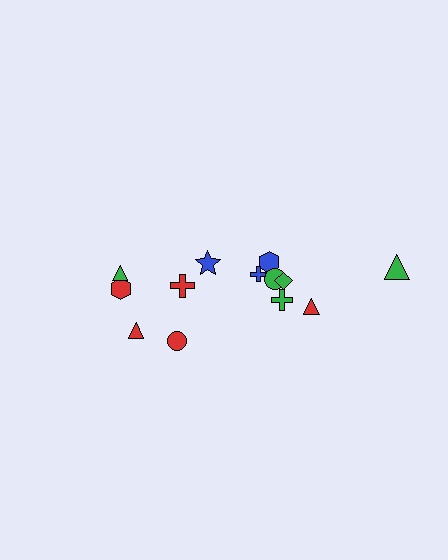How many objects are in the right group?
There are 8 objects.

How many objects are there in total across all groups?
There are 13 objects.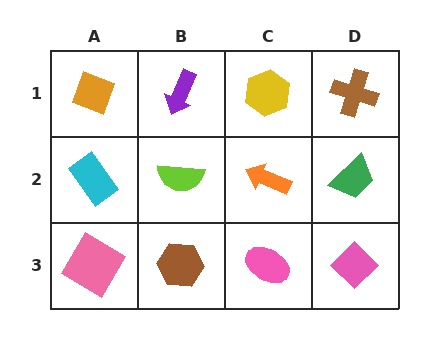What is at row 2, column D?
A green trapezoid.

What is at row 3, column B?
A brown hexagon.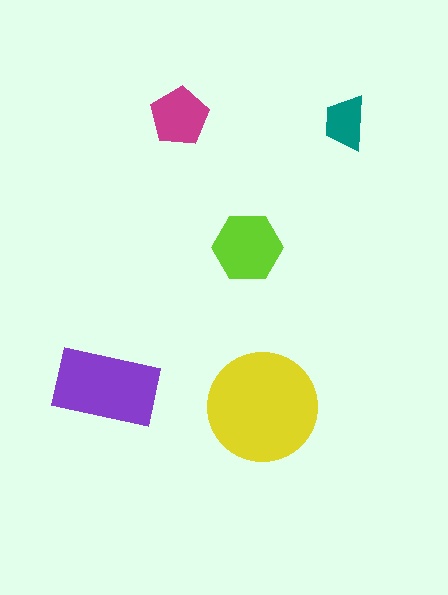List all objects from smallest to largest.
The teal trapezoid, the magenta pentagon, the lime hexagon, the purple rectangle, the yellow circle.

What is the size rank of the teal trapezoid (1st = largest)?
5th.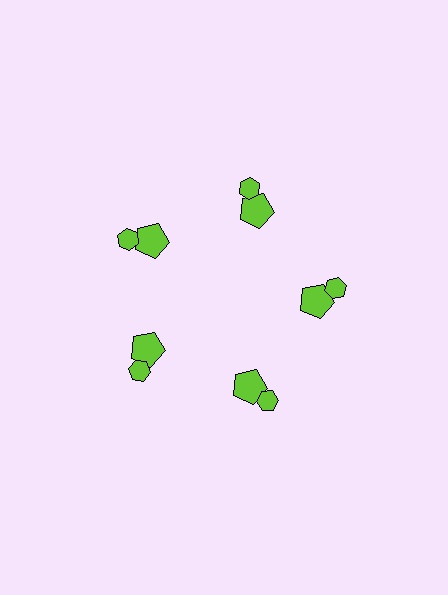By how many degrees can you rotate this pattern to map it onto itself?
The pattern maps onto itself every 72 degrees of rotation.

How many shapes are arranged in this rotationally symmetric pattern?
There are 10 shapes, arranged in 5 groups of 2.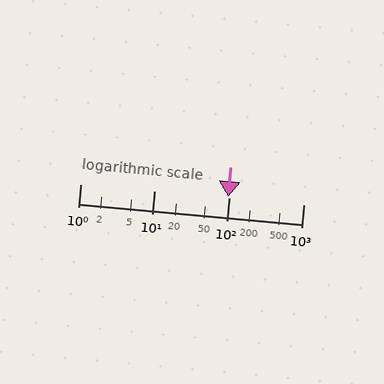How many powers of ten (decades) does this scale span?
The scale spans 3 decades, from 1 to 1000.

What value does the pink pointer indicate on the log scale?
The pointer indicates approximately 97.